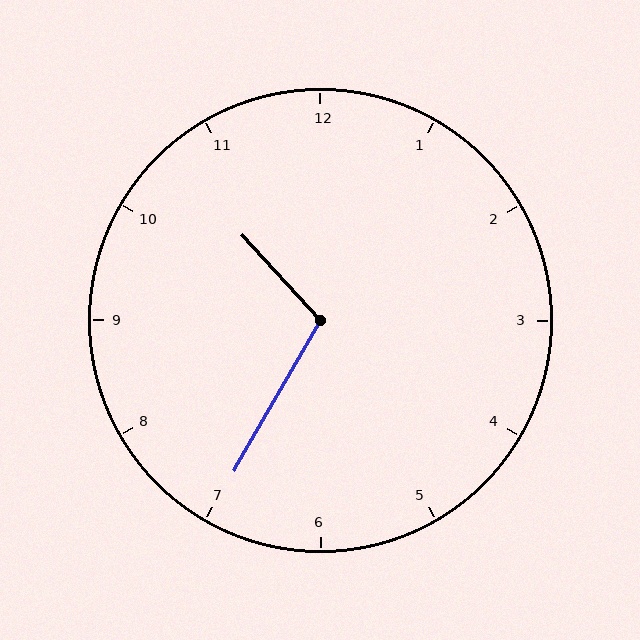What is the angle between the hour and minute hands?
Approximately 108 degrees.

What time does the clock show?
10:35.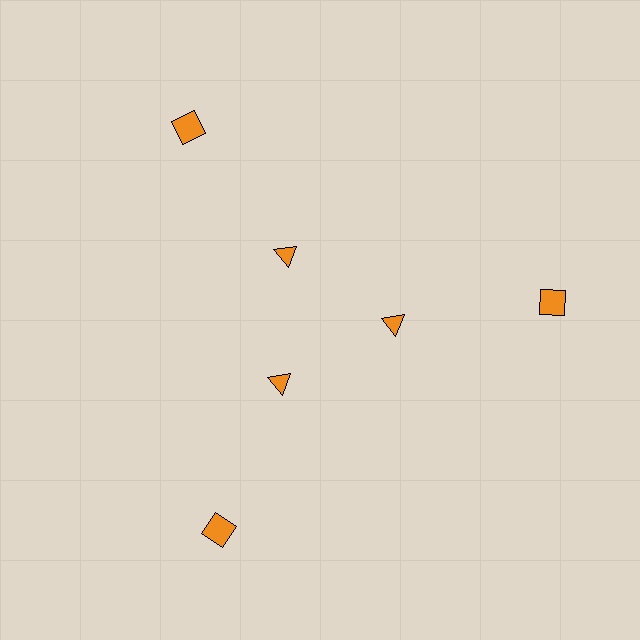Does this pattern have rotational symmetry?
Yes, this pattern has 3-fold rotational symmetry. It looks the same after rotating 120 degrees around the center.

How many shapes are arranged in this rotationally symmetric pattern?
There are 6 shapes, arranged in 3 groups of 2.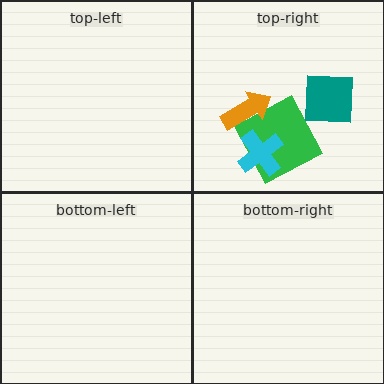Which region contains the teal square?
The top-right region.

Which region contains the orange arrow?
The top-right region.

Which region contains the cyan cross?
The top-right region.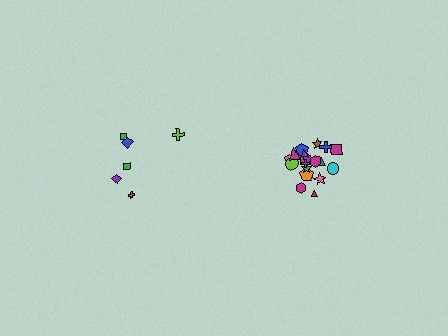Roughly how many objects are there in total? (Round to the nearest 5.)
Roughly 30 objects in total.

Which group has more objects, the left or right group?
The right group.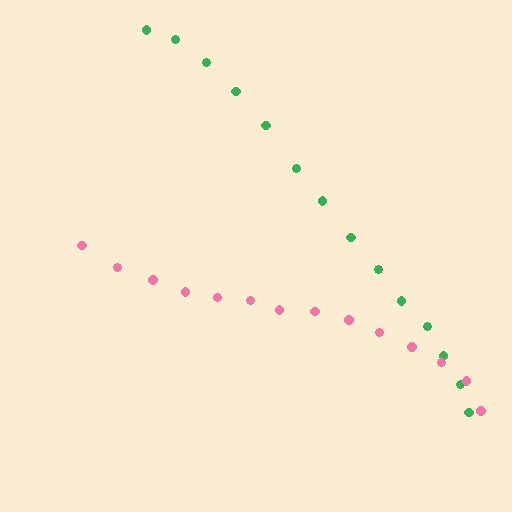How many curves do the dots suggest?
There are 2 distinct paths.